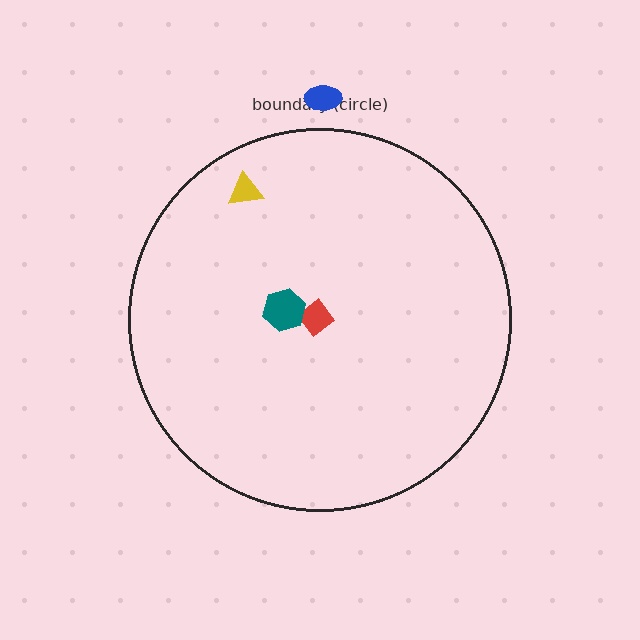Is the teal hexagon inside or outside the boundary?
Inside.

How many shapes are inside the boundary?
3 inside, 1 outside.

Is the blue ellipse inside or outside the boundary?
Outside.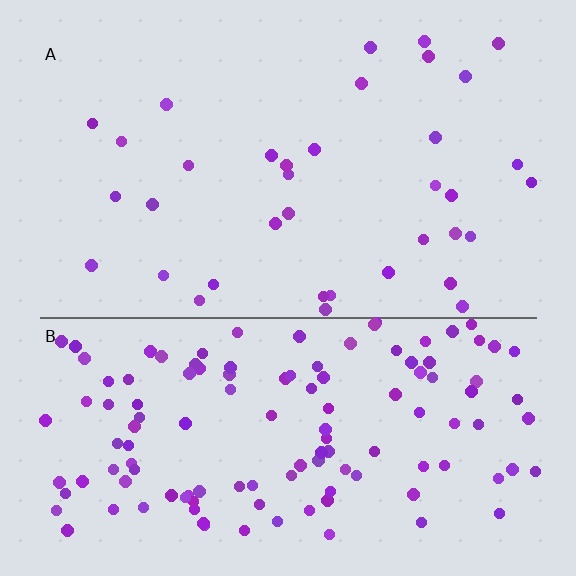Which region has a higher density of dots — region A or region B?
B (the bottom).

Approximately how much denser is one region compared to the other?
Approximately 3.5× — region B over region A.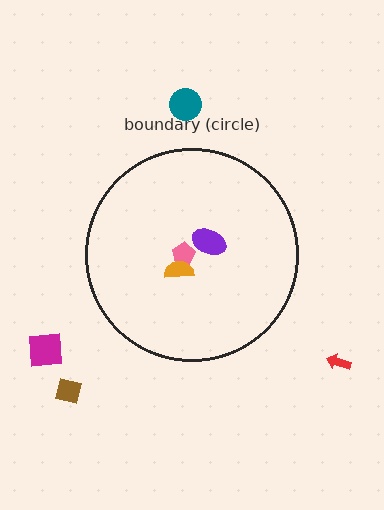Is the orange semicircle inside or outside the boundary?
Inside.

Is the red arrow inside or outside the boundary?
Outside.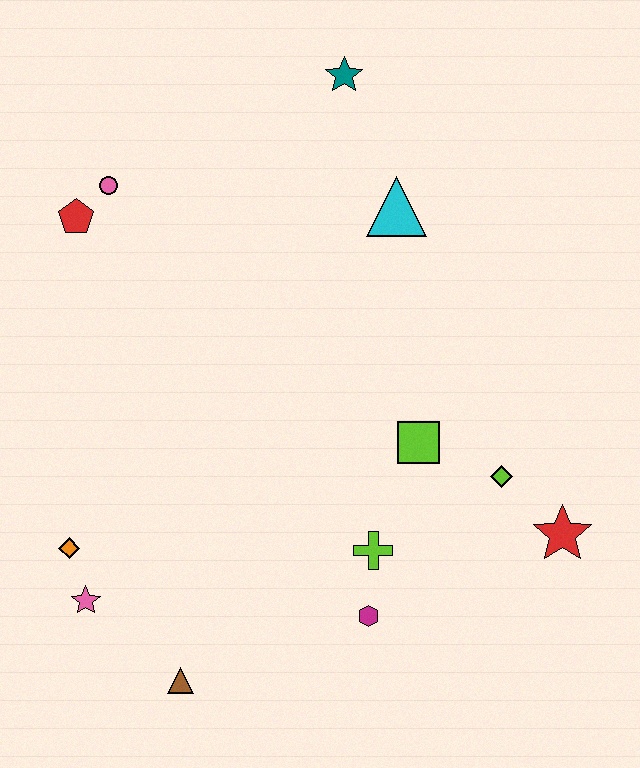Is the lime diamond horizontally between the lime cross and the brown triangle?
No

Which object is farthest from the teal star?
The brown triangle is farthest from the teal star.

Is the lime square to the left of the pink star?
No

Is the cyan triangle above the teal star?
No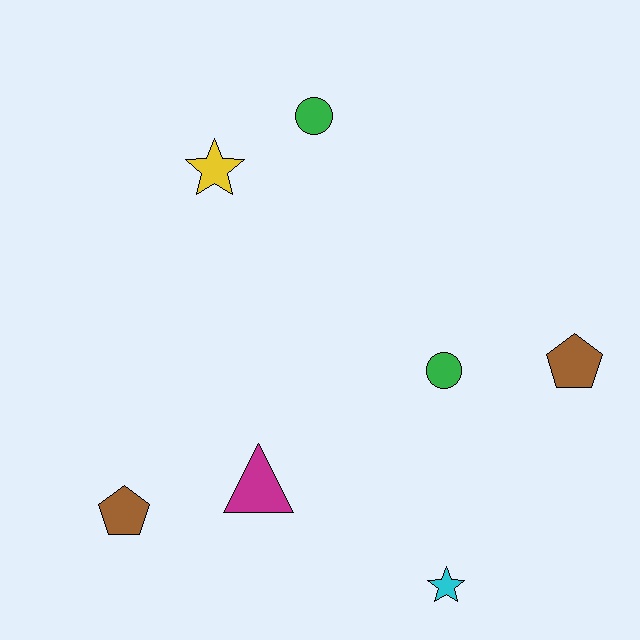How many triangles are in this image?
There is 1 triangle.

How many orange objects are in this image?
There are no orange objects.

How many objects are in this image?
There are 7 objects.